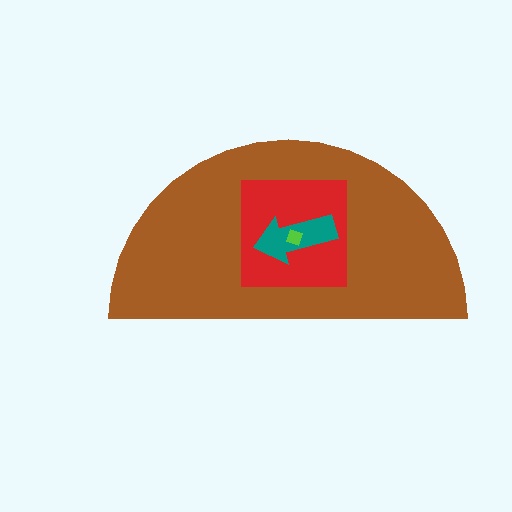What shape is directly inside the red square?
The teal arrow.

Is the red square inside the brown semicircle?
Yes.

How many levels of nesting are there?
4.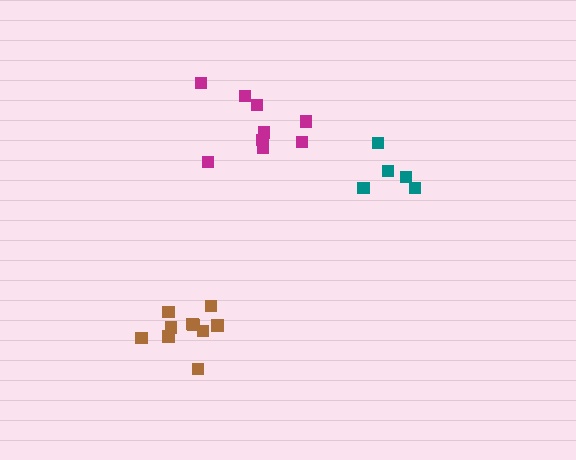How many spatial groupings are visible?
There are 3 spatial groupings.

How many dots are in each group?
Group 1: 10 dots, Group 2: 9 dots, Group 3: 5 dots (24 total).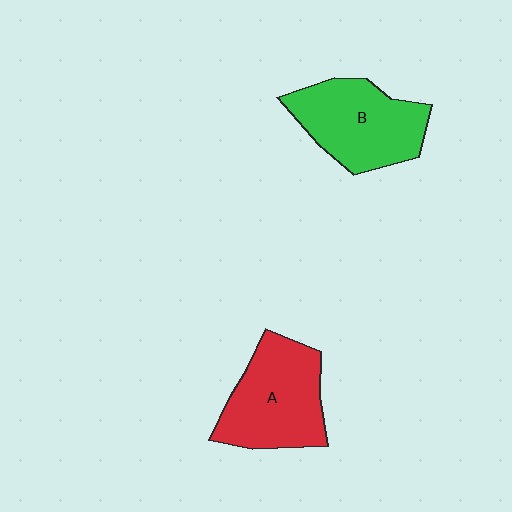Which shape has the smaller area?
Shape B (green).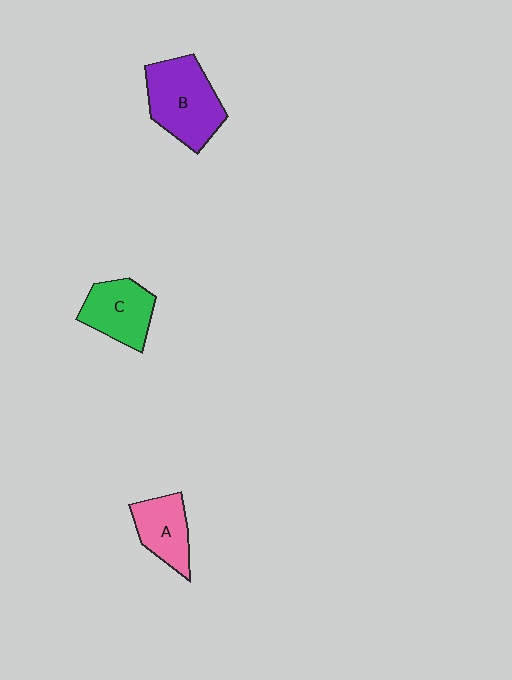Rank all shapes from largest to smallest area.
From largest to smallest: B (purple), C (green), A (pink).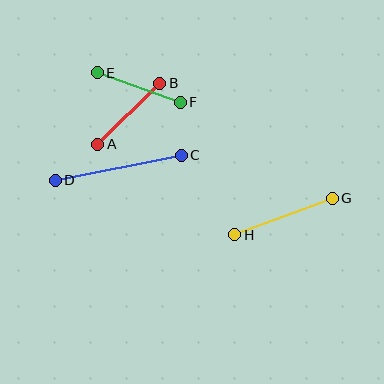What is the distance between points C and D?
The distance is approximately 129 pixels.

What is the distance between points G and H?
The distance is approximately 104 pixels.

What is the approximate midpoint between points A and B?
The midpoint is at approximately (129, 114) pixels.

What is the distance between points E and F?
The distance is approximately 88 pixels.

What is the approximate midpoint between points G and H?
The midpoint is at approximately (284, 217) pixels.